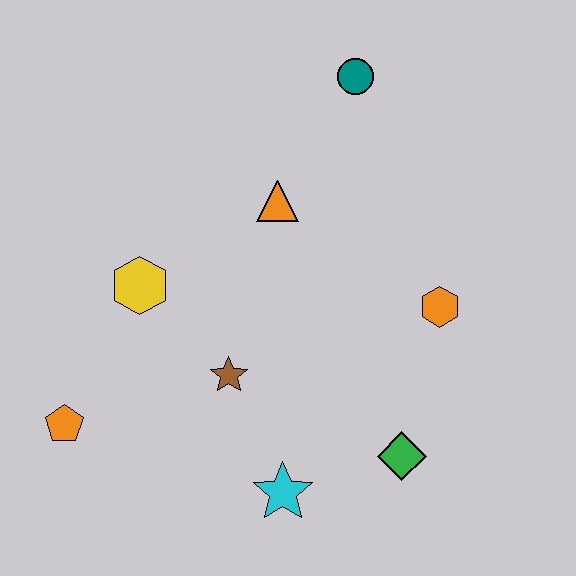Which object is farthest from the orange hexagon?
The orange pentagon is farthest from the orange hexagon.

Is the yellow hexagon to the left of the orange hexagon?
Yes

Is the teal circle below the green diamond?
No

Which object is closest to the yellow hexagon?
The brown star is closest to the yellow hexagon.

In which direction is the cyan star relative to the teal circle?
The cyan star is below the teal circle.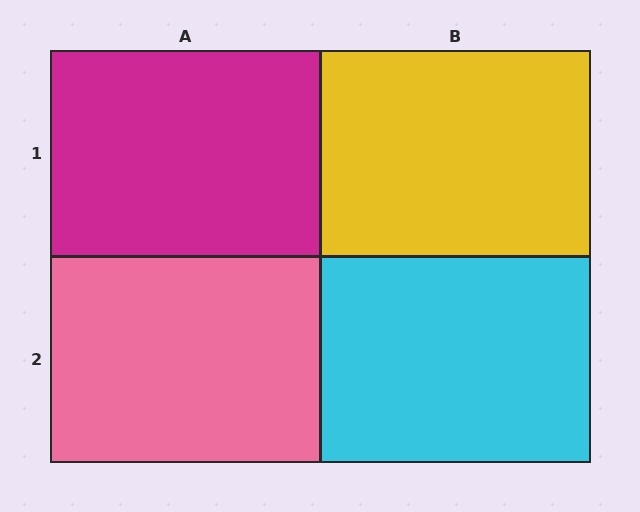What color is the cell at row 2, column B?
Cyan.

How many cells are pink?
1 cell is pink.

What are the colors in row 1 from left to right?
Magenta, yellow.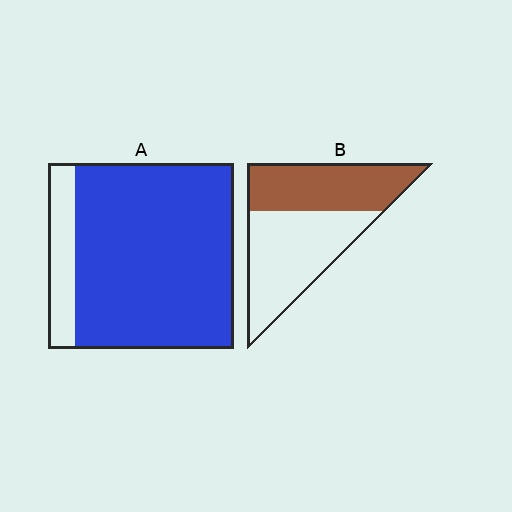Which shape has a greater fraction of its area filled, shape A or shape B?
Shape A.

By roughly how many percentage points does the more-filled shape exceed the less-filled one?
By roughly 40 percentage points (A over B).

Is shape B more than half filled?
No.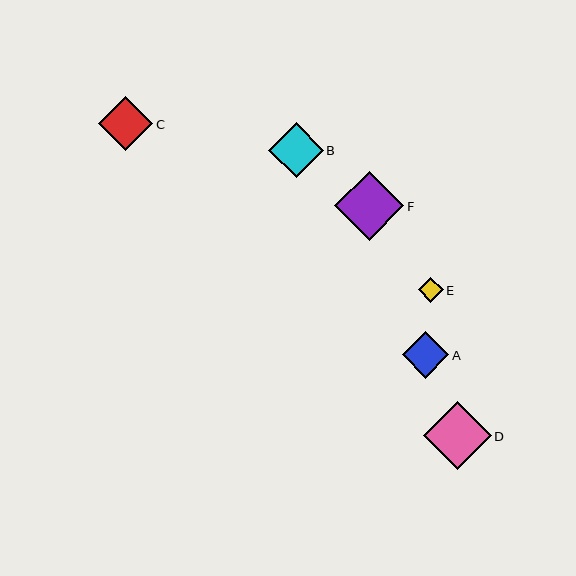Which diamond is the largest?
Diamond F is the largest with a size of approximately 69 pixels.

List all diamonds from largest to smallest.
From largest to smallest: F, D, C, B, A, E.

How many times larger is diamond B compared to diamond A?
Diamond B is approximately 1.2 times the size of diamond A.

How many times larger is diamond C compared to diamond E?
Diamond C is approximately 2.2 times the size of diamond E.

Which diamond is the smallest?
Diamond E is the smallest with a size of approximately 25 pixels.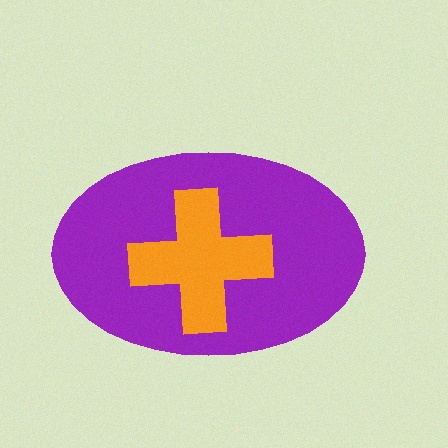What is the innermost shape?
The orange cross.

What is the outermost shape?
The purple ellipse.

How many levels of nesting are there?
2.